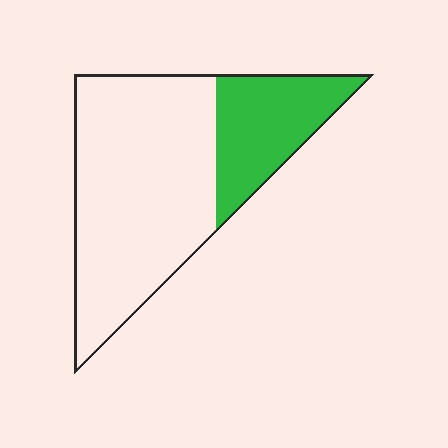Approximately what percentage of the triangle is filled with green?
Approximately 30%.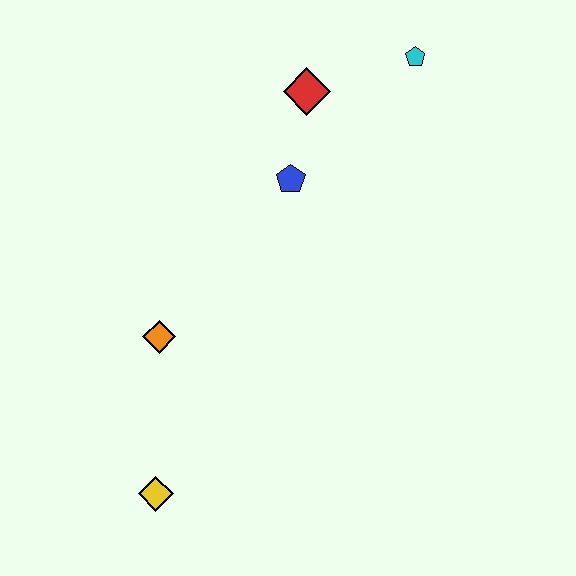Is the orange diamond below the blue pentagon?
Yes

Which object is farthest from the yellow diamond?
The cyan pentagon is farthest from the yellow diamond.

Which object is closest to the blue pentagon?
The red diamond is closest to the blue pentagon.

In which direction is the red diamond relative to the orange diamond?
The red diamond is above the orange diamond.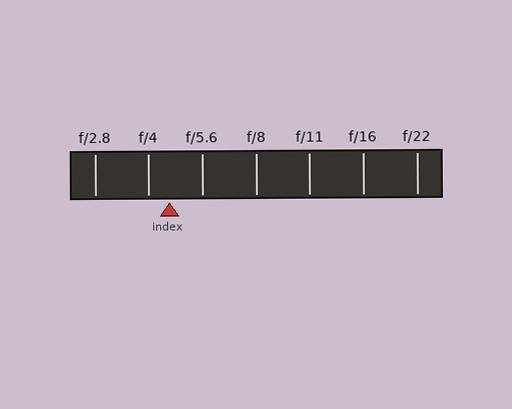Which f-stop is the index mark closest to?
The index mark is closest to f/4.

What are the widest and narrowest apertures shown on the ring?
The widest aperture shown is f/2.8 and the narrowest is f/22.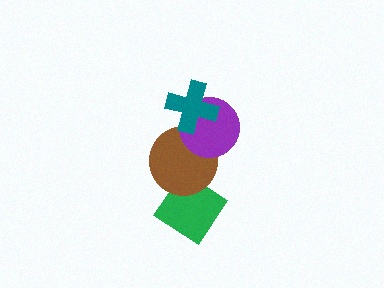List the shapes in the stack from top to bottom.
From top to bottom: the teal cross, the purple circle, the brown circle, the green diamond.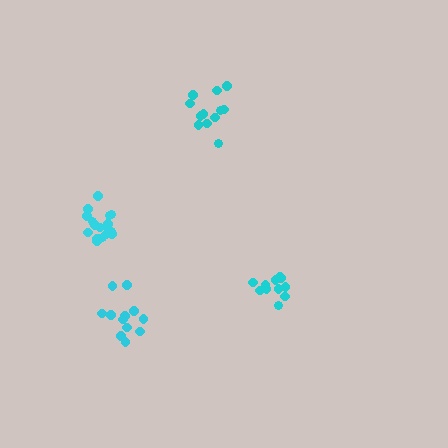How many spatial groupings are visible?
There are 4 spatial groupings.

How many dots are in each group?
Group 1: 12 dots, Group 2: 17 dots, Group 3: 11 dots, Group 4: 12 dots (52 total).